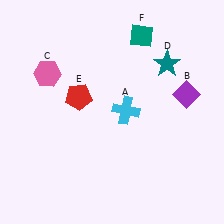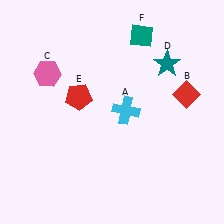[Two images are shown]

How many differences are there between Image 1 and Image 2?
There is 1 difference between the two images.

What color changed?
The diamond (B) changed from purple in Image 1 to red in Image 2.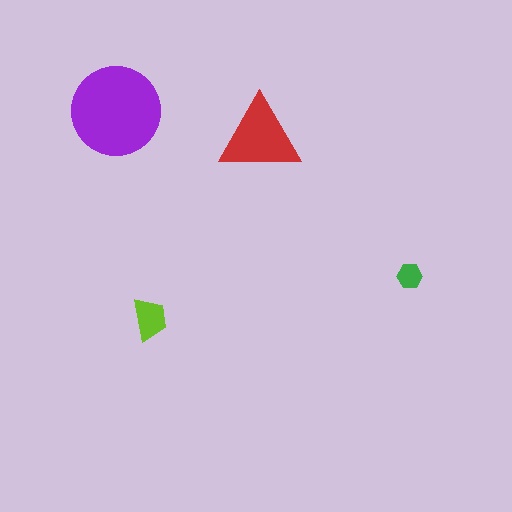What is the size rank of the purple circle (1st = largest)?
1st.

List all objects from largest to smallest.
The purple circle, the red triangle, the lime trapezoid, the green hexagon.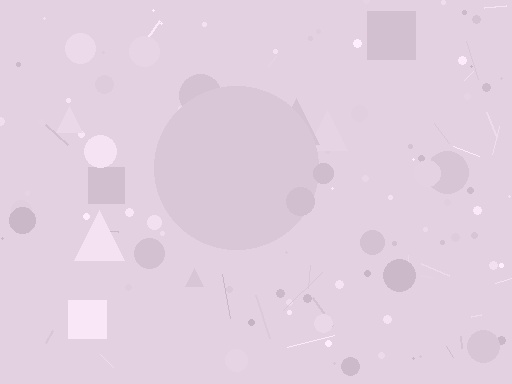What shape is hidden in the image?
A circle is hidden in the image.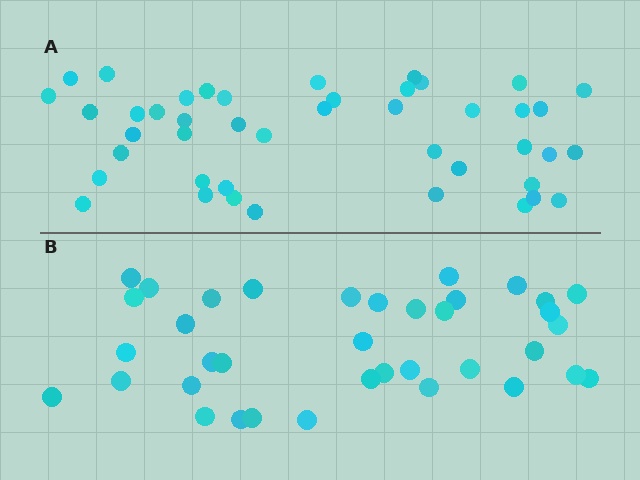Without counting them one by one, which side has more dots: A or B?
Region A (the top region) has more dots.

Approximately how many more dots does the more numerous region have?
Region A has roughly 8 or so more dots than region B.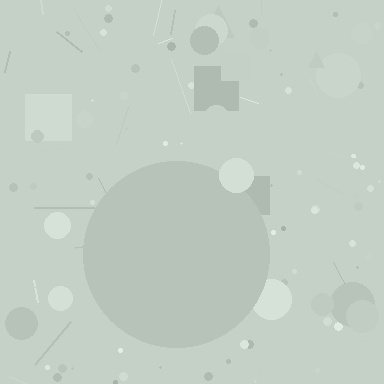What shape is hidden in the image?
A circle is hidden in the image.